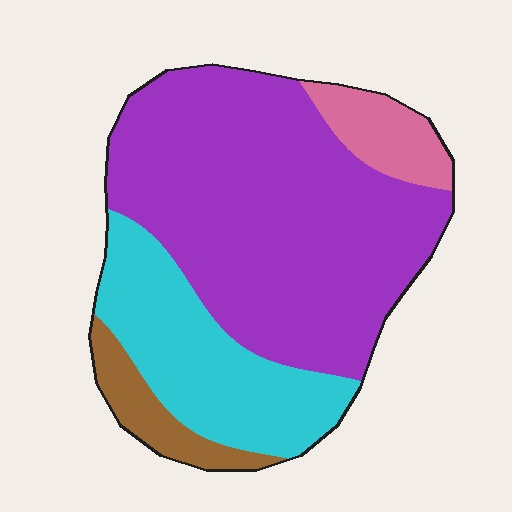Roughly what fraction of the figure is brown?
Brown covers roughly 5% of the figure.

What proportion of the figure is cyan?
Cyan covers 25% of the figure.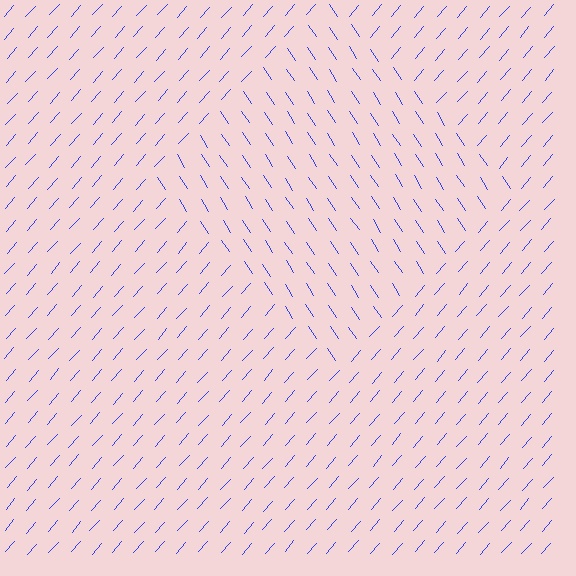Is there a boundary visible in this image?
Yes, there is a texture boundary formed by a change in line orientation.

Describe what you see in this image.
The image is filled with small blue line segments. A diamond region in the image has lines oriented differently from the surrounding lines, creating a visible texture boundary.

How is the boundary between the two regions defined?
The boundary is defined purely by a change in line orientation (approximately 74 degrees difference). All lines are the same color and thickness.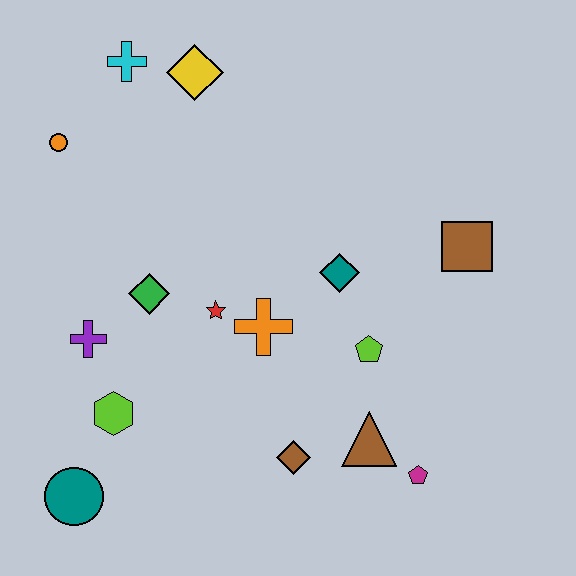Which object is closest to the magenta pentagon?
The brown triangle is closest to the magenta pentagon.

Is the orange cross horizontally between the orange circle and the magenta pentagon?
Yes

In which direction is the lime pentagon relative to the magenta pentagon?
The lime pentagon is above the magenta pentagon.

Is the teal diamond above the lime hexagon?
Yes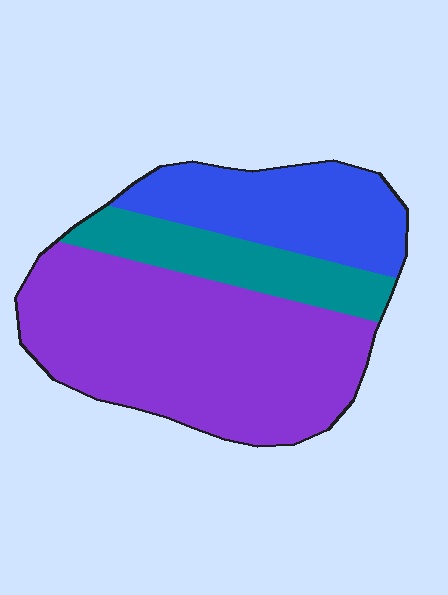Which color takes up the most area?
Purple, at roughly 55%.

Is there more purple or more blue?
Purple.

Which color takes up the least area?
Teal, at roughly 20%.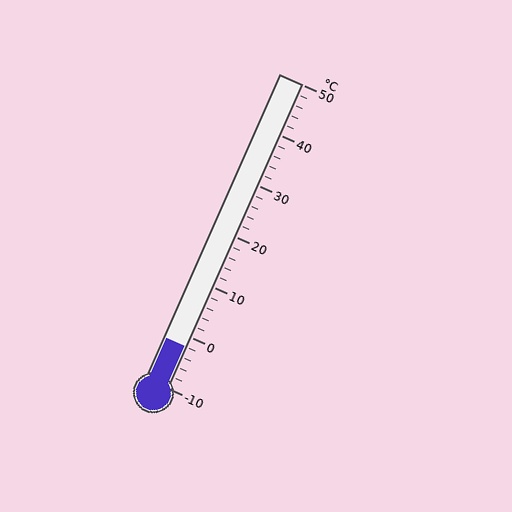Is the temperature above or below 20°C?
The temperature is below 20°C.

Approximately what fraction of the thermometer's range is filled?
The thermometer is filled to approximately 15% of its range.